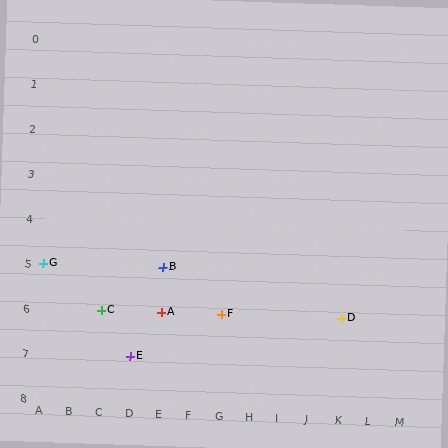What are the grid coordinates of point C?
Point C is at grid coordinates (C, 6).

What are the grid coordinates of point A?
Point A is at grid coordinates (E, 6).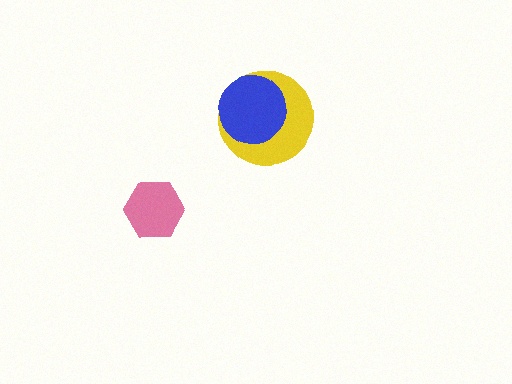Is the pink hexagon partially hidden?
No, no other shape covers it.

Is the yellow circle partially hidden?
Yes, it is partially covered by another shape.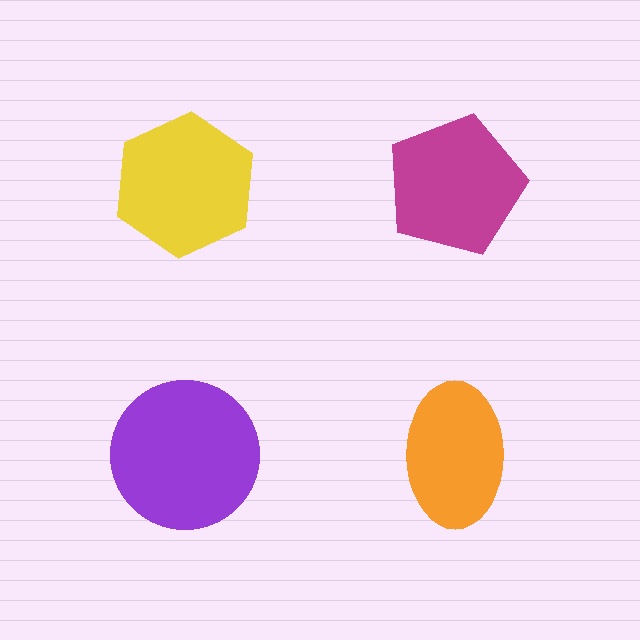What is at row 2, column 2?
An orange ellipse.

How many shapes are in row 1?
2 shapes.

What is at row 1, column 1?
A yellow hexagon.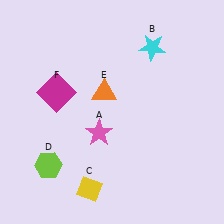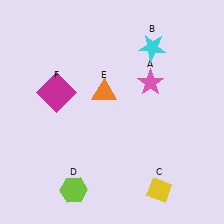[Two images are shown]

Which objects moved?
The objects that moved are: the pink star (A), the yellow diamond (C), the lime hexagon (D).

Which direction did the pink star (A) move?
The pink star (A) moved right.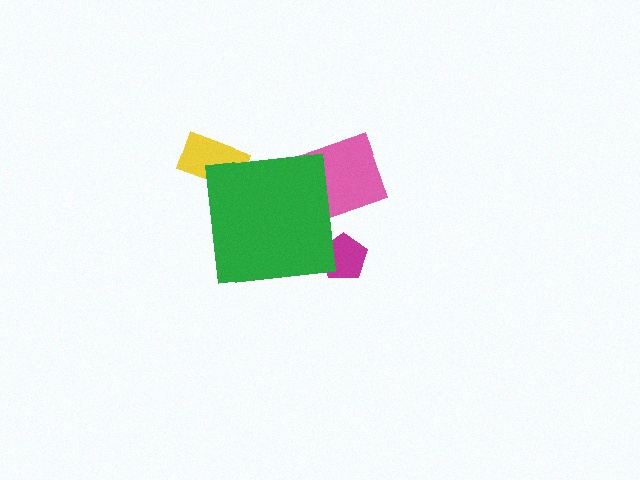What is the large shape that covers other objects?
A green square.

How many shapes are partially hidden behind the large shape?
3 shapes are partially hidden.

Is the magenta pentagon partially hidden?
Yes, the magenta pentagon is partially hidden behind the green square.